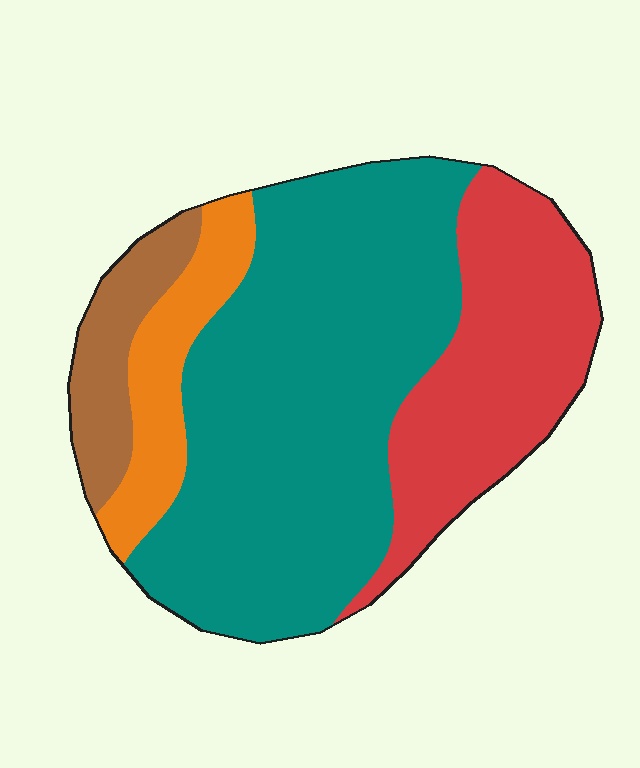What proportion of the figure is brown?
Brown takes up about one tenth (1/10) of the figure.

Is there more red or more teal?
Teal.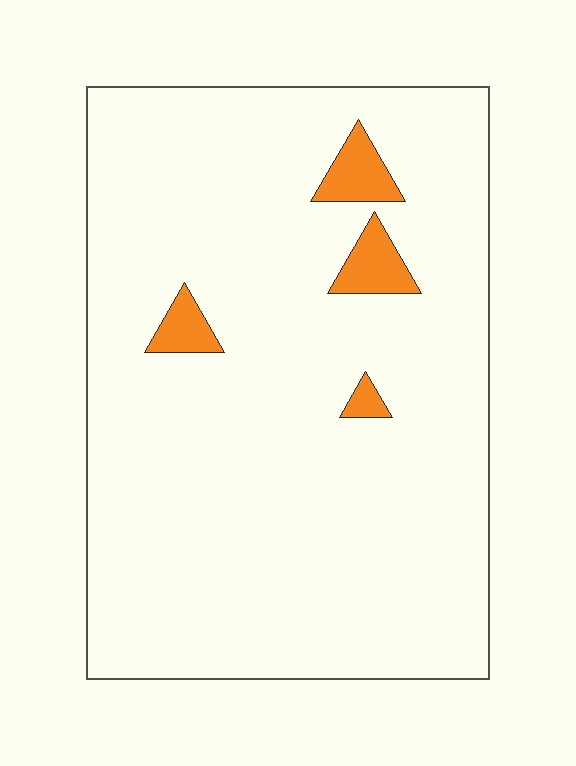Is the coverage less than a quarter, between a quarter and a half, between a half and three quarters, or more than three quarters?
Less than a quarter.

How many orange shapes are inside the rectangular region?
4.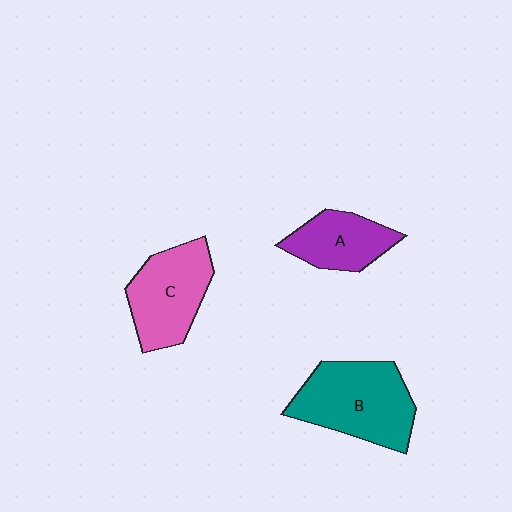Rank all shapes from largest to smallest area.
From largest to smallest: B (teal), C (pink), A (purple).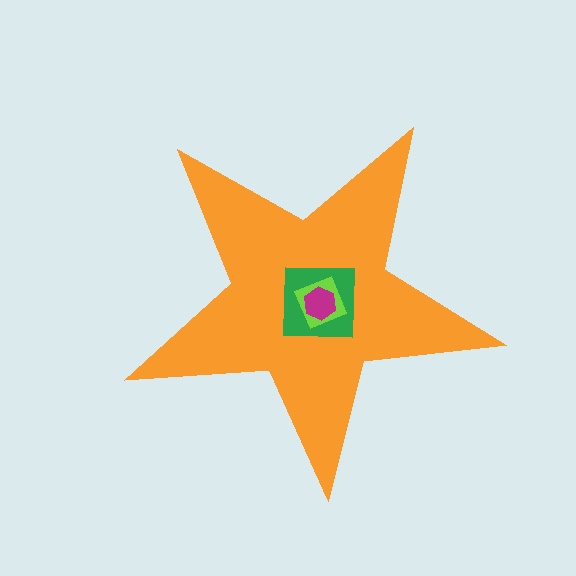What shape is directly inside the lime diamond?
The magenta hexagon.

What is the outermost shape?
The orange star.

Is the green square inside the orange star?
Yes.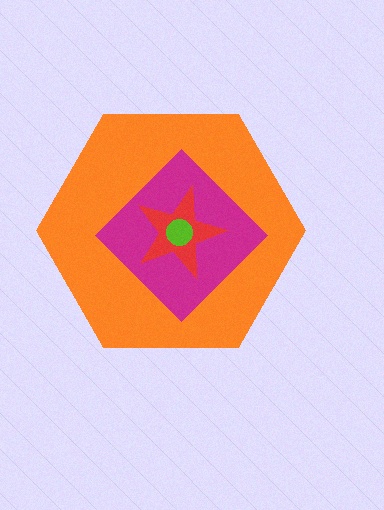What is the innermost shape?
The lime circle.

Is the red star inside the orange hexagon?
Yes.